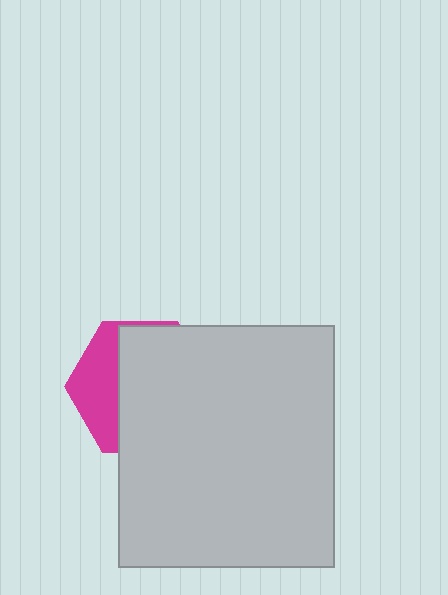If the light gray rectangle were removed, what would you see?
You would see the complete magenta hexagon.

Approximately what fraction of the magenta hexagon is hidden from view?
Roughly 68% of the magenta hexagon is hidden behind the light gray rectangle.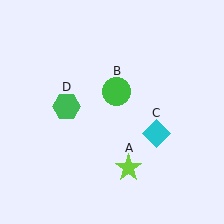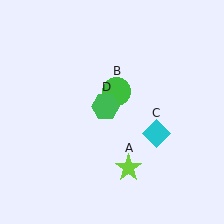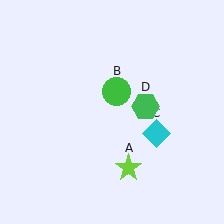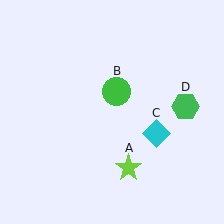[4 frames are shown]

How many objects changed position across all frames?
1 object changed position: green hexagon (object D).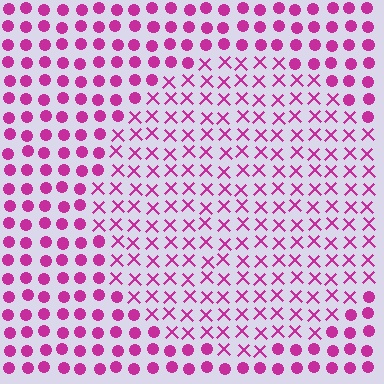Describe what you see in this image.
The image is filled with small magenta elements arranged in a uniform grid. A circle-shaped region contains X marks, while the surrounding area contains circles. The boundary is defined purely by the change in element shape.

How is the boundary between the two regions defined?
The boundary is defined by a change in element shape: X marks inside vs. circles outside. All elements share the same color and spacing.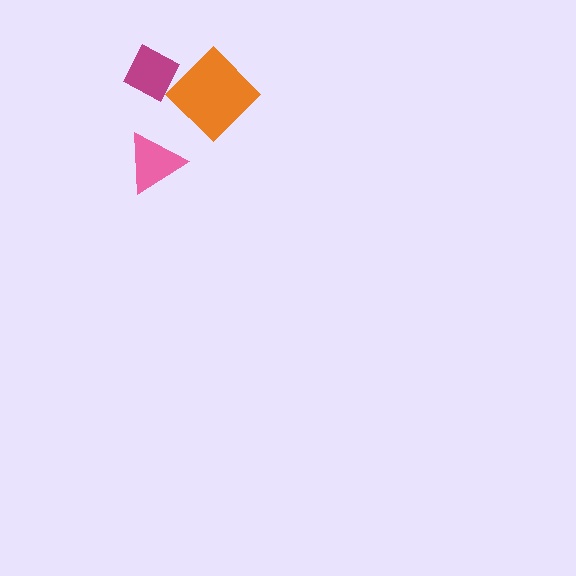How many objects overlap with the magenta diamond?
1 object overlaps with the magenta diamond.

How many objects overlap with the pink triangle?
0 objects overlap with the pink triangle.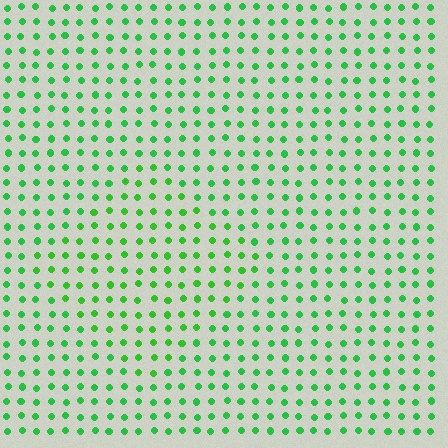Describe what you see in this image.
The image is filled with small green elements in a uniform arrangement. A diamond-shaped region is visible where the elements are tinted to a slightly different hue, forming a subtle color boundary.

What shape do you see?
I see a diamond.